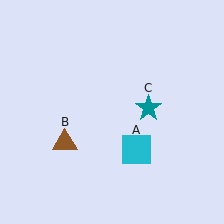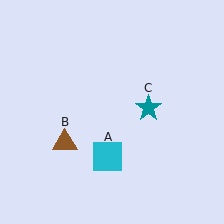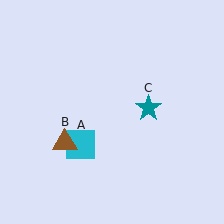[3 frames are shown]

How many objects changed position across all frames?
1 object changed position: cyan square (object A).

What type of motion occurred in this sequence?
The cyan square (object A) rotated clockwise around the center of the scene.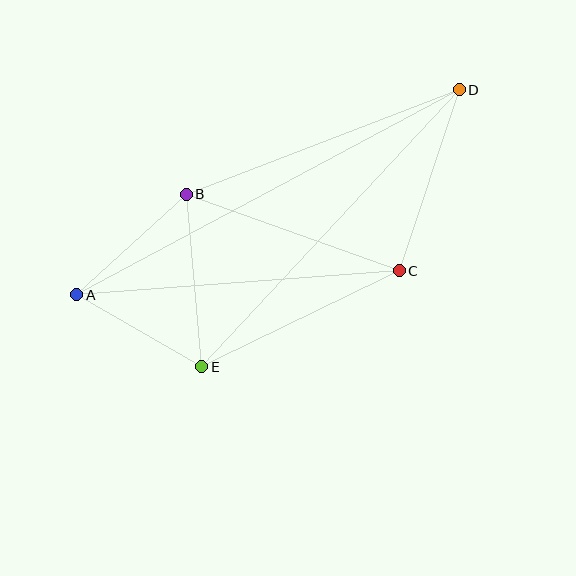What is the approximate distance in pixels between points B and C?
The distance between B and C is approximately 227 pixels.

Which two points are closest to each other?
Points A and E are closest to each other.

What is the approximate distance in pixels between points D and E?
The distance between D and E is approximately 378 pixels.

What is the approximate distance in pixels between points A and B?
The distance between A and B is approximately 148 pixels.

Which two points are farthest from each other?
Points A and D are farthest from each other.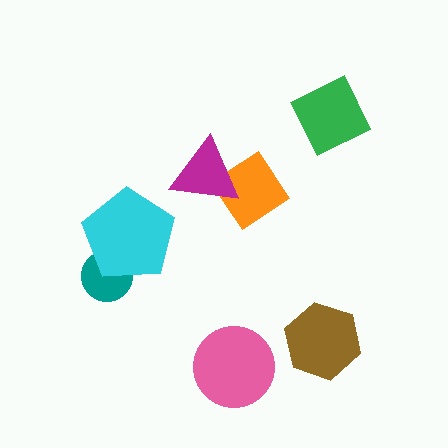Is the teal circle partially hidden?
Yes, it is partially covered by another shape.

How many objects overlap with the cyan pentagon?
1 object overlaps with the cyan pentagon.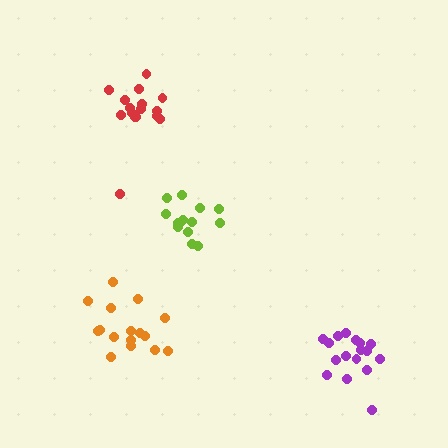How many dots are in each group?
Group 1: 16 dots, Group 2: 16 dots, Group 3: 14 dots, Group 4: 17 dots (63 total).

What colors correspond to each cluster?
The clusters are colored: orange, red, lime, purple.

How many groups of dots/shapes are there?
There are 4 groups.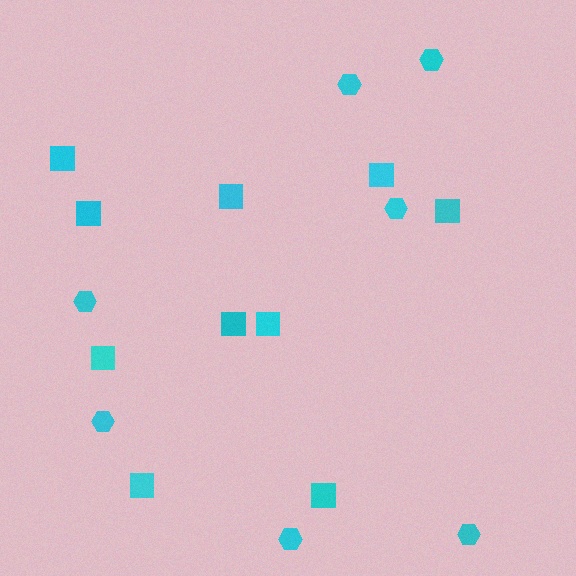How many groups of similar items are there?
There are 2 groups: one group of squares (10) and one group of hexagons (7).